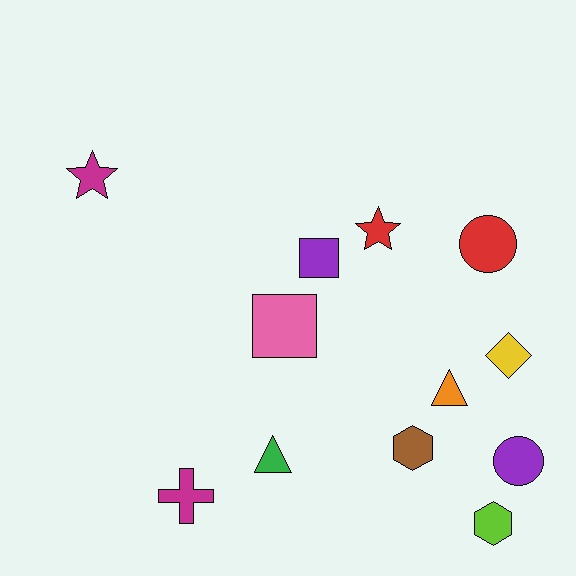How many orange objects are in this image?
There is 1 orange object.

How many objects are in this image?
There are 12 objects.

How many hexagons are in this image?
There are 2 hexagons.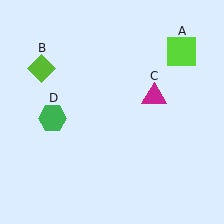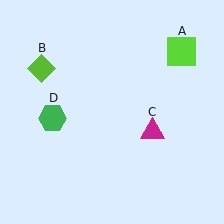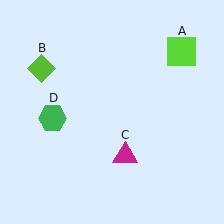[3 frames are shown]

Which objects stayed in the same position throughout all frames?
Lime square (object A) and lime diamond (object B) and green hexagon (object D) remained stationary.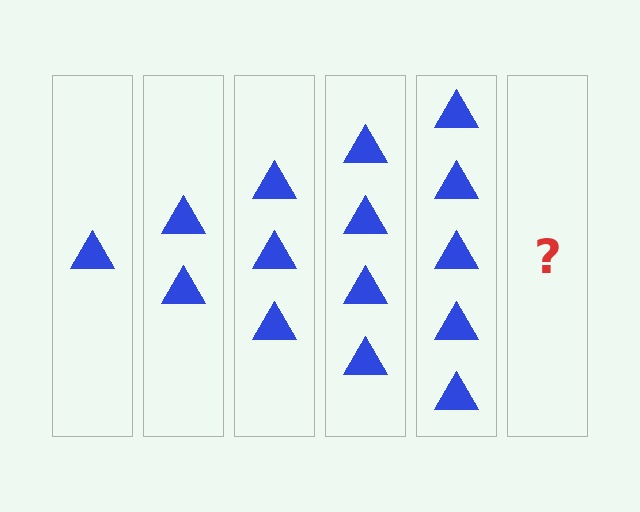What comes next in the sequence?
The next element should be 6 triangles.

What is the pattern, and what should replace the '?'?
The pattern is that each step adds one more triangle. The '?' should be 6 triangles.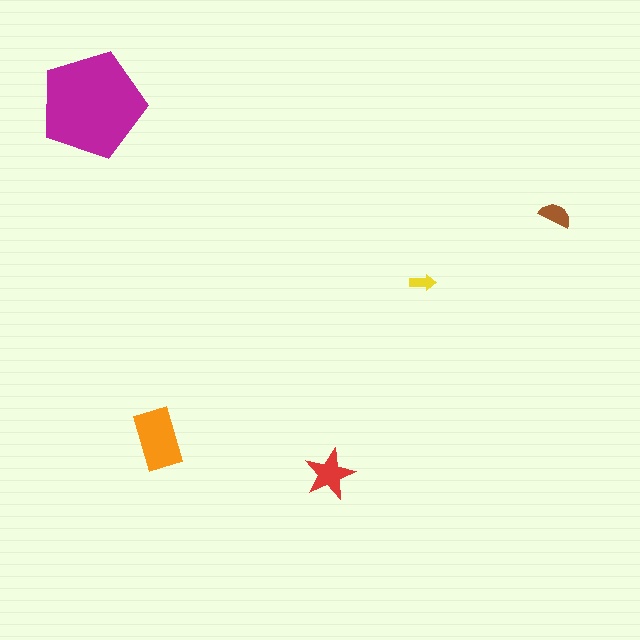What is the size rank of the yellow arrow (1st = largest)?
5th.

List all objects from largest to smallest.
The magenta pentagon, the orange rectangle, the red star, the brown semicircle, the yellow arrow.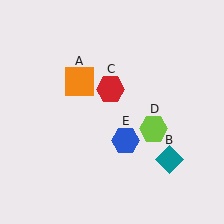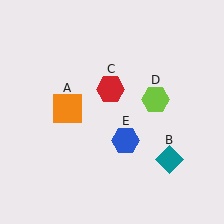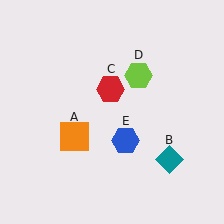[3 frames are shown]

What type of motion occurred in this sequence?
The orange square (object A), lime hexagon (object D) rotated counterclockwise around the center of the scene.